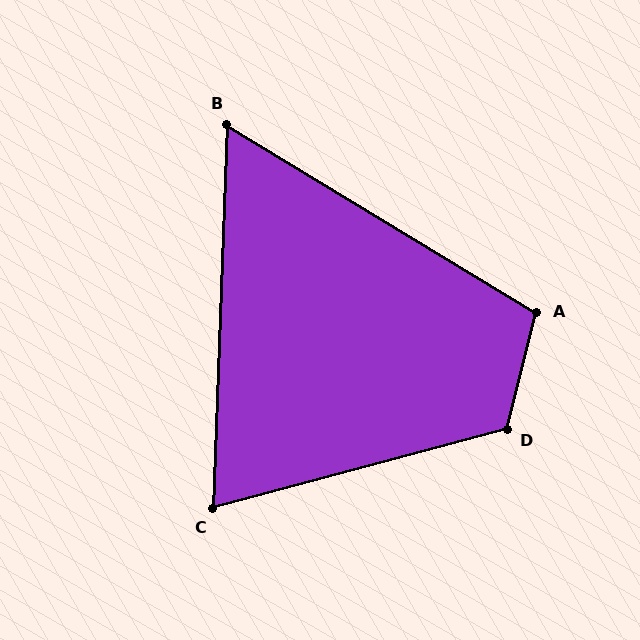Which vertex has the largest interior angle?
D, at approximately 119 degrees.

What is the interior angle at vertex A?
Approximately 107 degrees (obtuse).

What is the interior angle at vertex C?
Approximately 73 degrees (acute).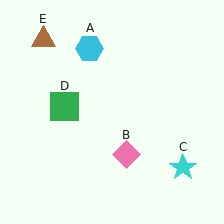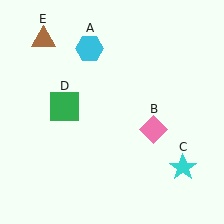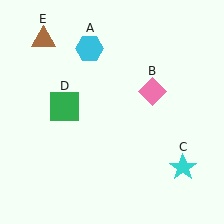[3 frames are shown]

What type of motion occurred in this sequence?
The pink diamond (object B) rotated counterclockwise around the center of the scene.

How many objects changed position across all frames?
1 object changed position: pink diamond (object B).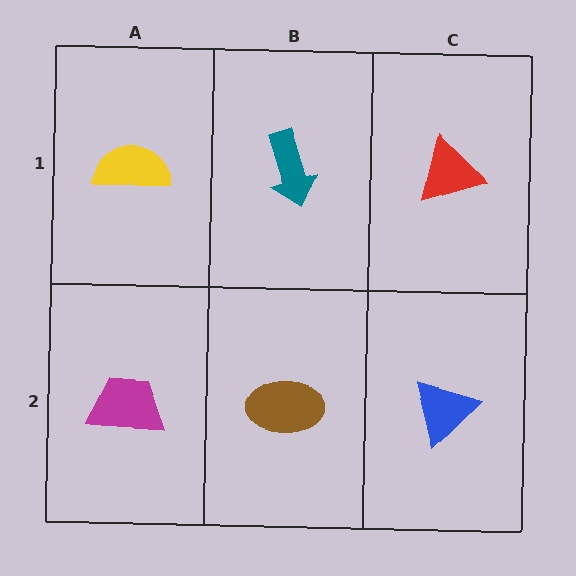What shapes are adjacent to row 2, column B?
A teal arrow (row 1, column B), a magenta trapezoid (row 2, column A), a blue triangle (row 2, column C).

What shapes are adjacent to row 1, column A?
A magenta trapezoid (row 2, column A), a teal arrow (row 1, column B).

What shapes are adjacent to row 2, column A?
A yellow semicircle (row 1, column A), a brown ellipse (row 2, column B).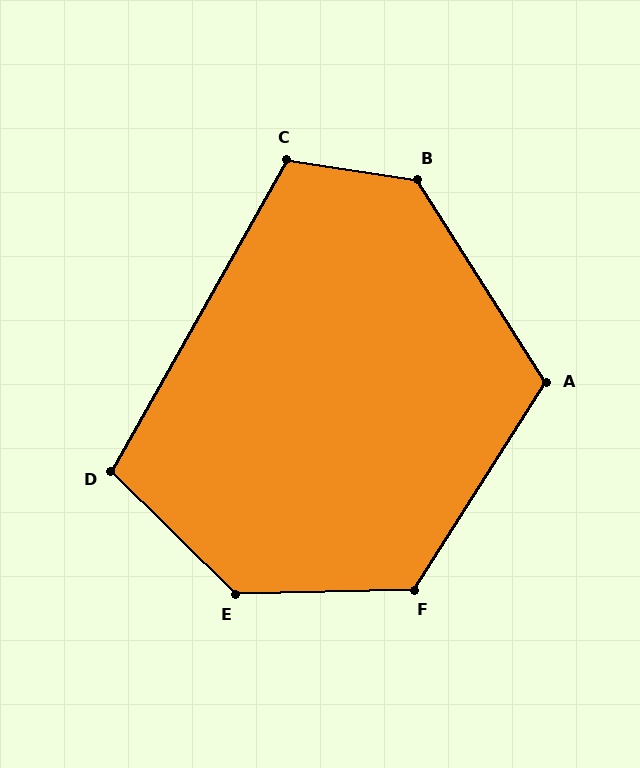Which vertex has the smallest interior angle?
D, at approximately 105 degrees.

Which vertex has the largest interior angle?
E, at approximately 134 degrees.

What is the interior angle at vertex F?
Approximately 124 degrees (obtuse).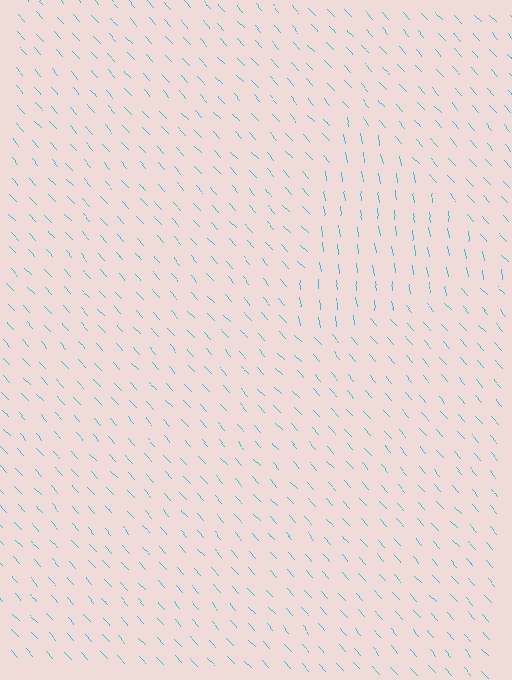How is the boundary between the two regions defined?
The boundary is defined purely by a change in line orientation (approximately 33 degrees difference). All lines are the same color and thickness.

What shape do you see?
I see a triangle.